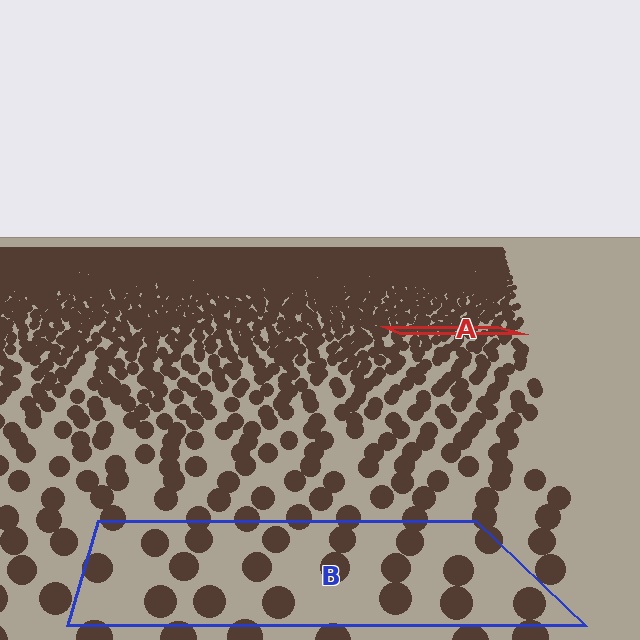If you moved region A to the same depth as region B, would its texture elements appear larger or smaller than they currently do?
They would appear larger. At a closer depth, the same texture elements are projected at a bigger on-screen size.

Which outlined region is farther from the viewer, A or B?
Region A is farther from the viewer — the texture elements inside it appear smaller and more densely packed.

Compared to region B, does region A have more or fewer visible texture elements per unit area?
Region A has more texture elements per unit area — they are packed more densely because it is farther away.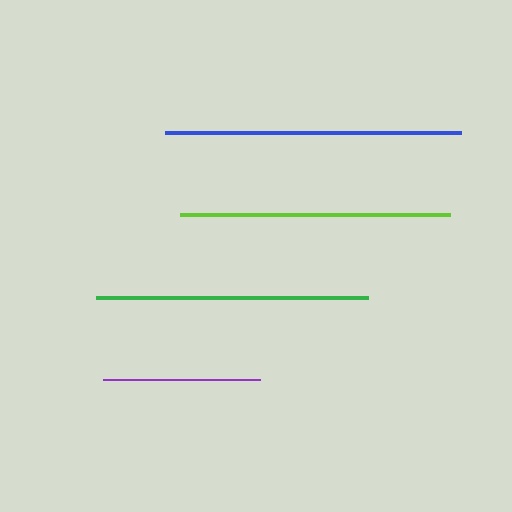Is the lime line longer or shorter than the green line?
The green line is longer than the lime line.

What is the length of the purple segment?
The purple segment is approximately 157 pixels long.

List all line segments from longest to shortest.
From longest to shortest: blue, green, lime, purple.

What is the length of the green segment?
The green segment is approximately 271 pixels long.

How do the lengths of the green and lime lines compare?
The green and lime lines are approximately the same length.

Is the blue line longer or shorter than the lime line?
The blue line is longer than the lime line.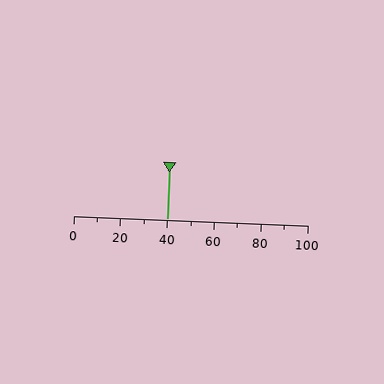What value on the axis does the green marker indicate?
The marker indicates approximately 40.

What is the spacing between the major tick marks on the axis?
The major ticks are spaced 20 apart.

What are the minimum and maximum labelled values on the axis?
The axis runs from 0 to 100.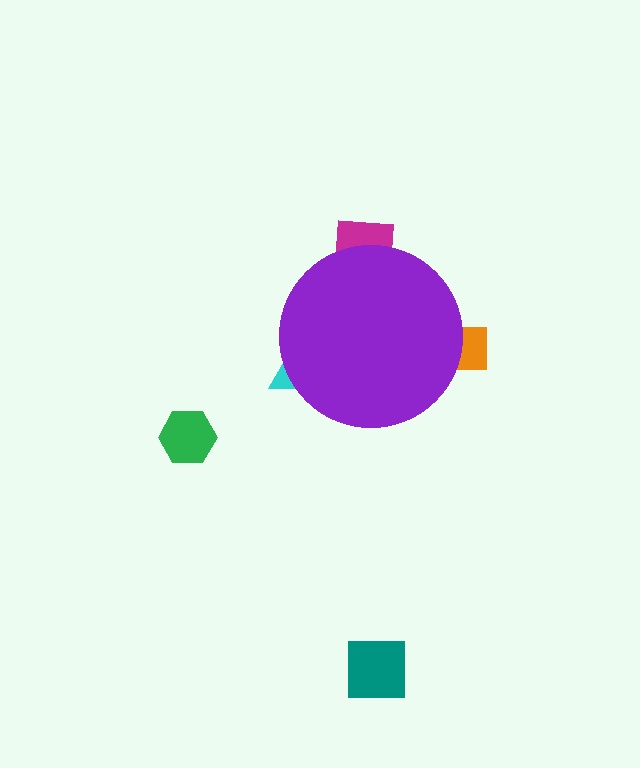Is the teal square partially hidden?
No, the teal square is fully visible.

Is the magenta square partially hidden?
Yes, the magenta square is partially hidden behind the purple circle.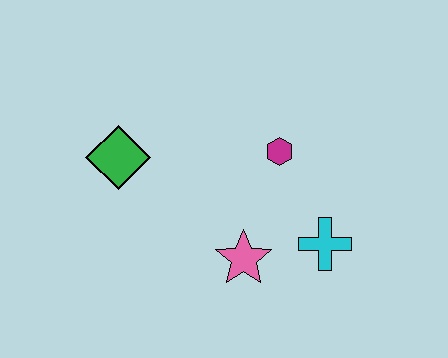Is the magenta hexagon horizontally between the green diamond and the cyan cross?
Yes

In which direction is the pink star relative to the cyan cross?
The pink star is to the left of the cyan cross.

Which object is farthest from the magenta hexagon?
The green diamond is farthest from the magenta hexagon.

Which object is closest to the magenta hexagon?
The cyan cross is closest to the magenta hexagon.